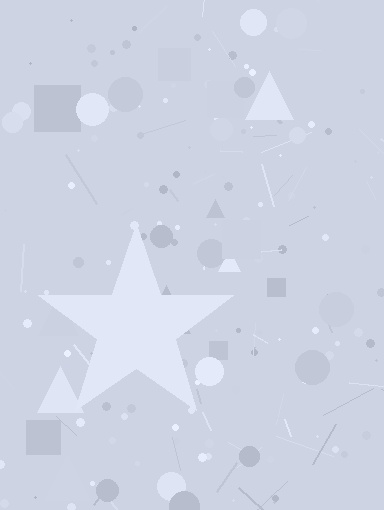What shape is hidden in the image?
A star is hidden in the image.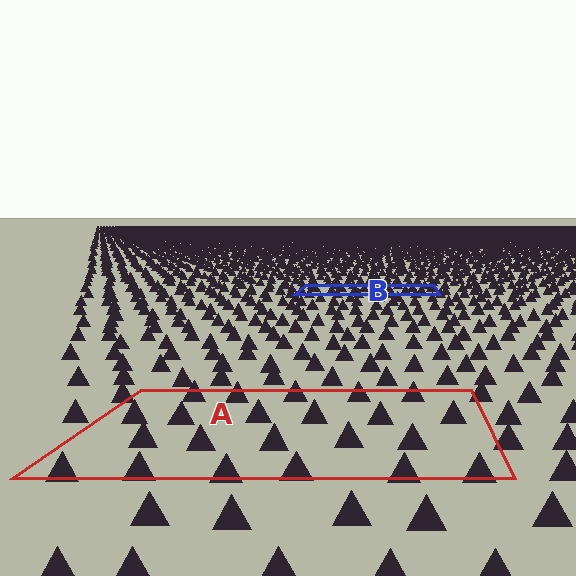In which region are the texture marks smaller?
The texture marks are smaller in region B, because it is farther away.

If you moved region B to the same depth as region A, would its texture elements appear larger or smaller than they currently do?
They would appear larger. At a closer depth, the same texture elements are projected at a bigger on-screen size.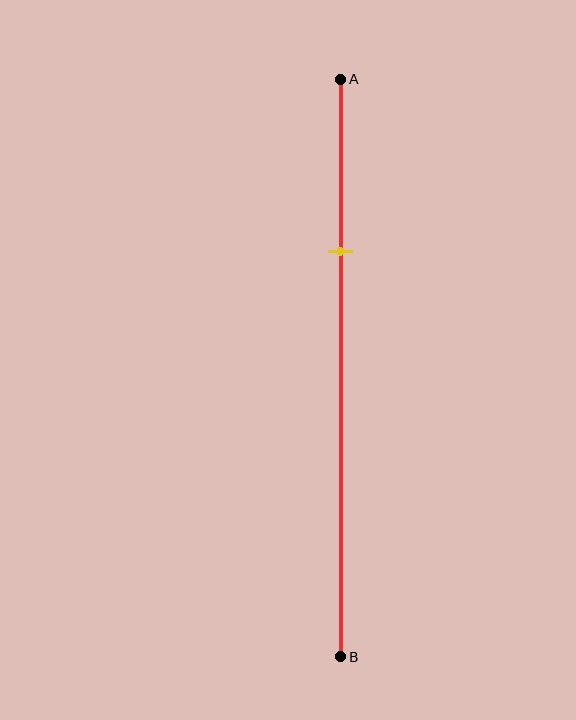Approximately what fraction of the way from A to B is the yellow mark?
The yellow mark is approximately 30% of the way from A to B.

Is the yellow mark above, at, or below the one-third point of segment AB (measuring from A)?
The yellow mark is above the one-third point of segment AB.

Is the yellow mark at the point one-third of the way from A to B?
No, the mark is at about 30% from A, not at the 33% one-third point.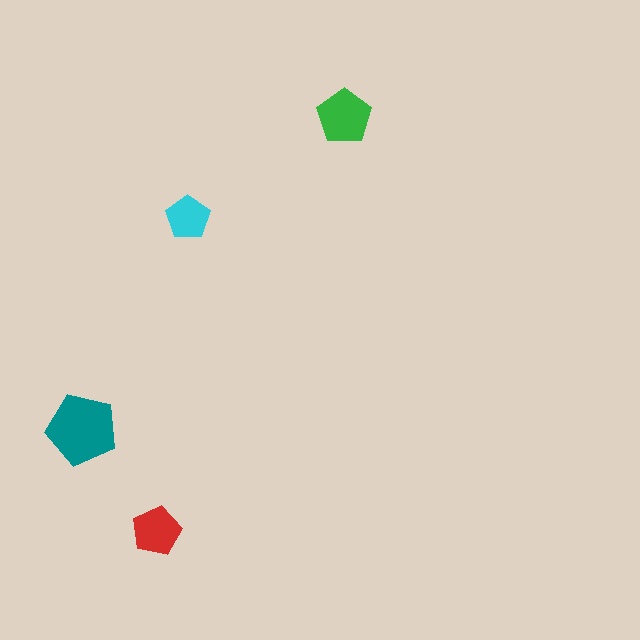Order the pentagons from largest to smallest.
the teal one, the green one, the red one, the cyan one.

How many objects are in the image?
There are 4 objects in the image.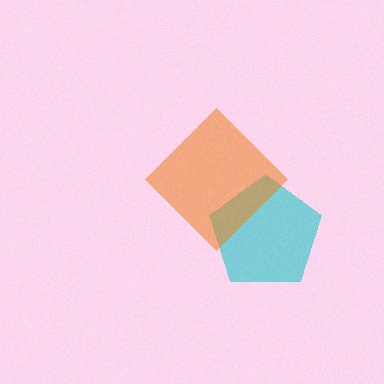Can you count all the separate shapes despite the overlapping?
Yes, there are 2 separate shapes.